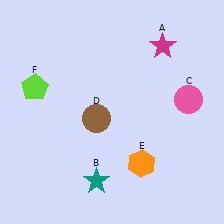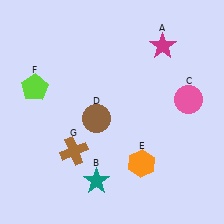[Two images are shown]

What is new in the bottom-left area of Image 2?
A brown cross (G) was added in the bottom-left area of Image 2.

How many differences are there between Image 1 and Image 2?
There is 1 difference between the two images.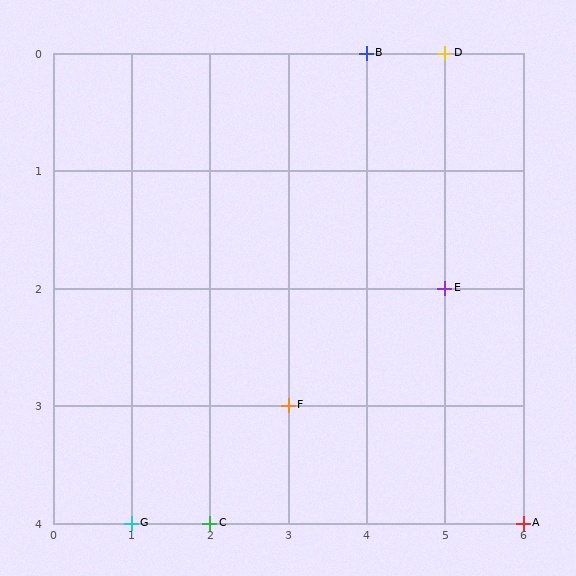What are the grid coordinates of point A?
Point A is at grid coordinates (6, 4).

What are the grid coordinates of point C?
Point C is at grid coordinates (2, 4).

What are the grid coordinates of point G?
Point G is at grid coordinates (1, 4).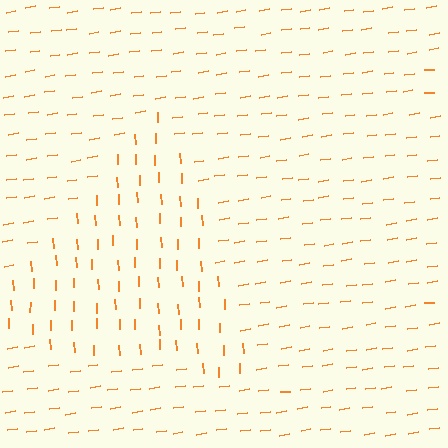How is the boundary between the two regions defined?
The boundary is defined purely by a change in line orientation (approximately 84 degrees difference). All lines are the same color and thickness.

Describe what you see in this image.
The image is filled with small orange line segments. A triangle region in the image has lines oriented differently from the surrounding lines, creating a visible texture boundary.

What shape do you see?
I see a triangle.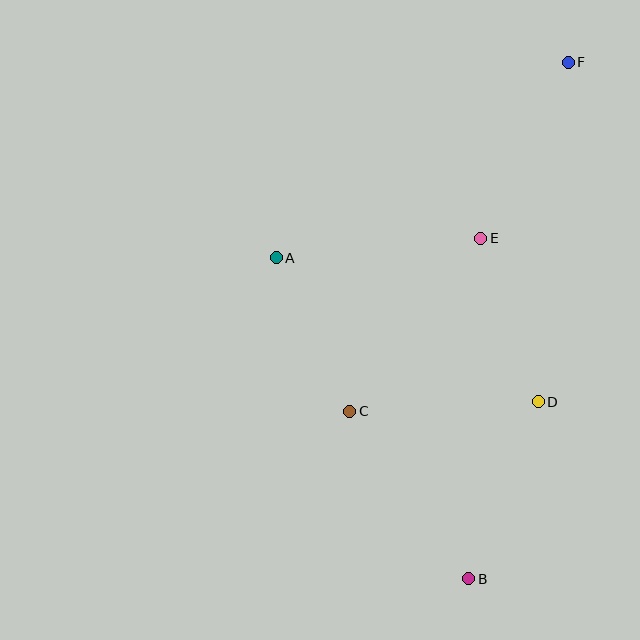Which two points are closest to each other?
Points A and C are closest to each other.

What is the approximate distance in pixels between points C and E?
The distance between C and E is approximately 217 pixels.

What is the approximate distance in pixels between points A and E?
The distance between A and E is approximately 205 pixels.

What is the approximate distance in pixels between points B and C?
The distance between B and C is approximately 205 pixels.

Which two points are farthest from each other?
Points B and F are farthest from each other.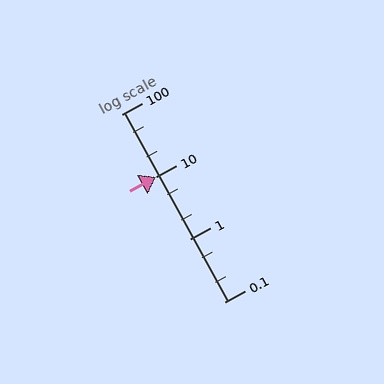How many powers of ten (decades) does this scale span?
The scale spans 3 decades, from 0.1 to 100.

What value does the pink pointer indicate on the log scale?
The pointer indicates approximately 9.8.